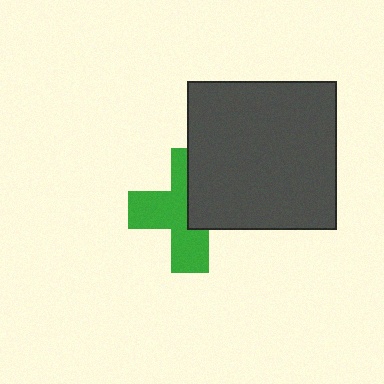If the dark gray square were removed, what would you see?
You would see the complete green cross.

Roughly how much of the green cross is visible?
About half of it is visible (roughly 58%).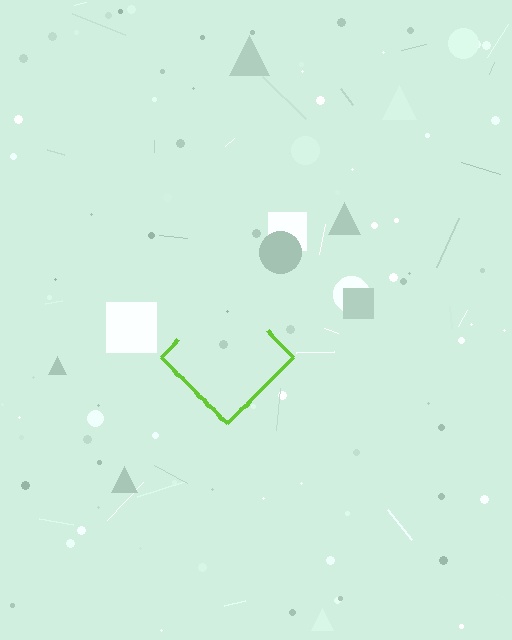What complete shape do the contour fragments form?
The contour fragments form a diamond.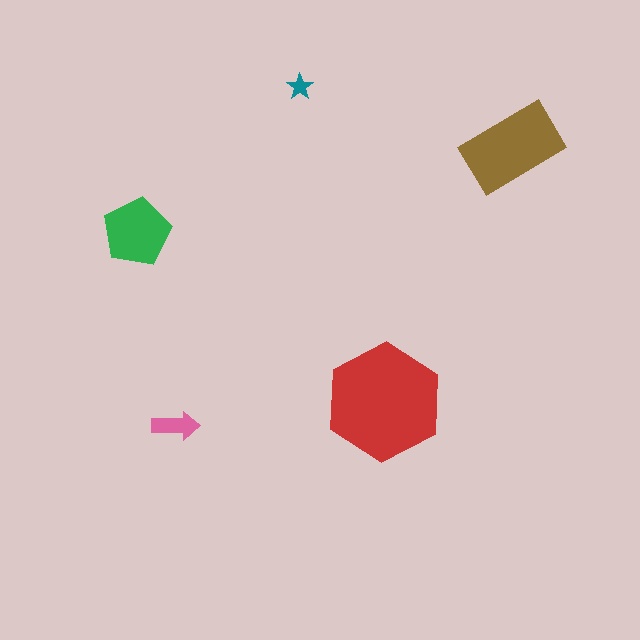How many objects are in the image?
There are 5 objects in the image.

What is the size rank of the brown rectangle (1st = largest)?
2nd.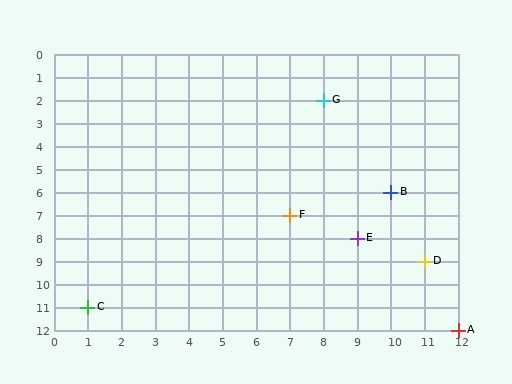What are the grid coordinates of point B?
Point B is at grid coordinates (10, 6).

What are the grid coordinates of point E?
Point E is at grid coordinates (9, 8).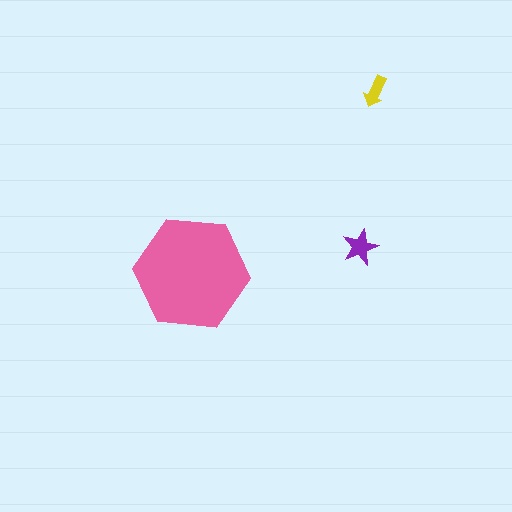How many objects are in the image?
There are 3 objects in the image.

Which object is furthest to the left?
The pink hexagon is leftmost.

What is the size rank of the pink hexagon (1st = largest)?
1st.